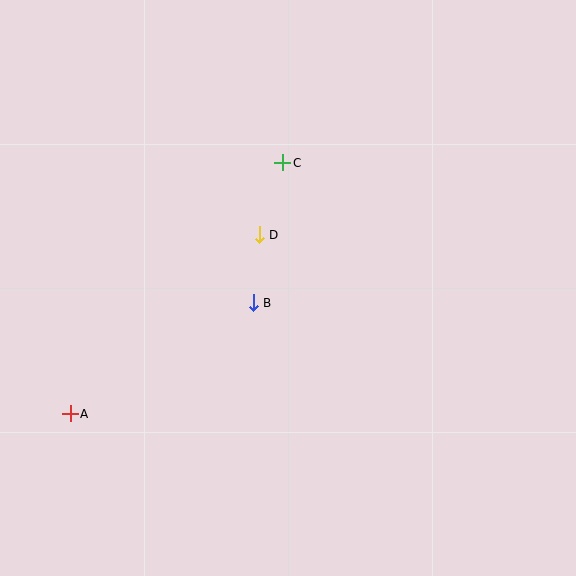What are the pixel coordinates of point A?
Point A is at (70, 414).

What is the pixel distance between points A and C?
The distance between A and C is 329 pixels.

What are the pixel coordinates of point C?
Point C is at (283, 163).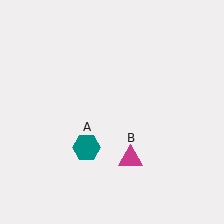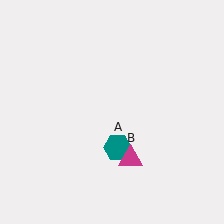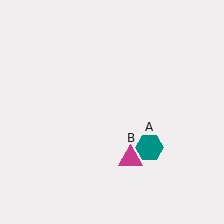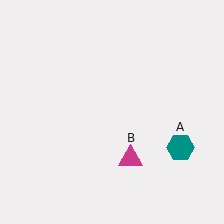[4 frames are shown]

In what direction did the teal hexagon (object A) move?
The teal hexagon (object A) moved right.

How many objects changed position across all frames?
1 object changed position: teal hexagon (object A).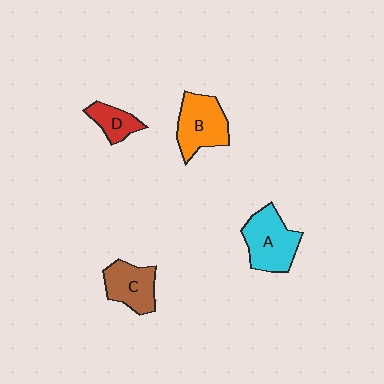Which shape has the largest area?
Shape A (cyan).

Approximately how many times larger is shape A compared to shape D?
Approximately 2.0 times.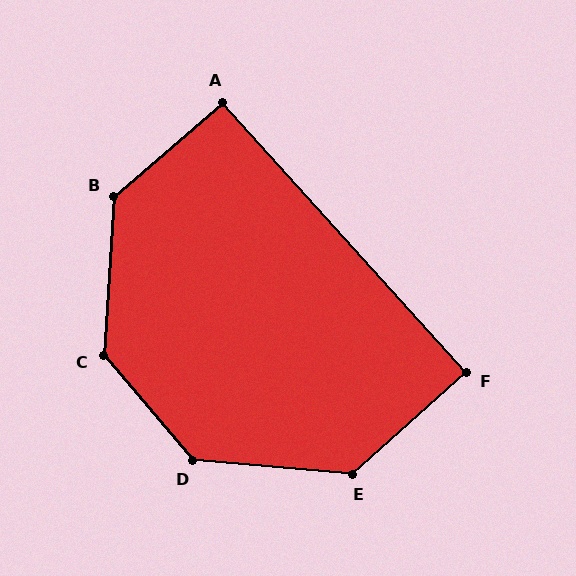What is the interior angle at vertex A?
Approximately 91 degrees (approximately right).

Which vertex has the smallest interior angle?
F, at approximately 90 degrees.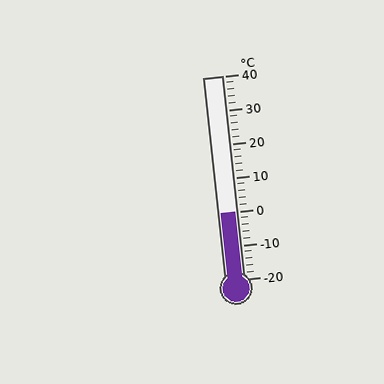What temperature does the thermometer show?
The thermometer shows approximately 0°C.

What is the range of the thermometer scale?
The thermometer scale ranges from -20°C to 40°C.